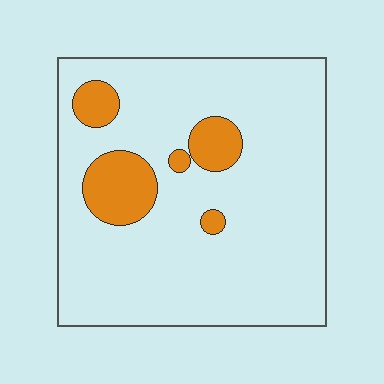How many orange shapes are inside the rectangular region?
5.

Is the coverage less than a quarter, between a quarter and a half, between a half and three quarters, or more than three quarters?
Less than a quarter.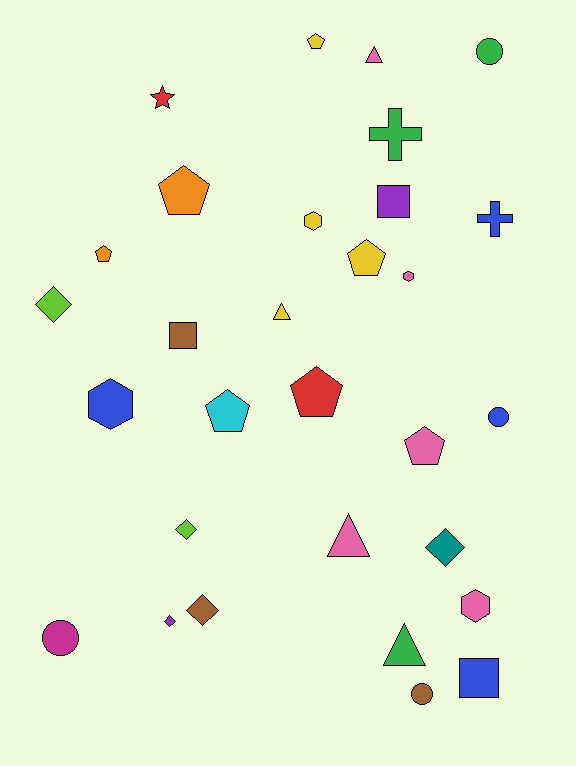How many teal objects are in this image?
There is 1 teal object.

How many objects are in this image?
There are 30 objects.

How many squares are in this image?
There are 3 squares.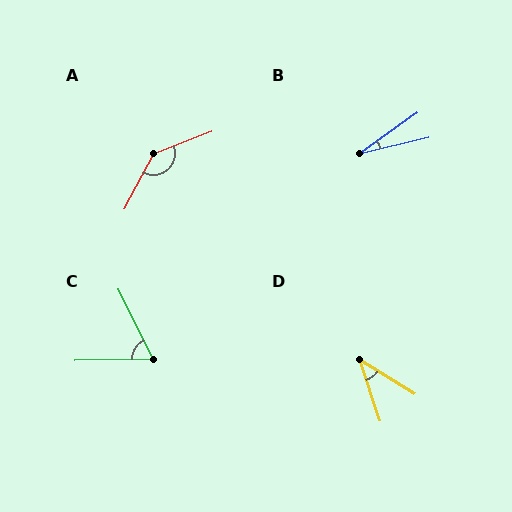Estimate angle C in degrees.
Approximately 66 degrees.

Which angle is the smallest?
B, at approximately 22 degrees.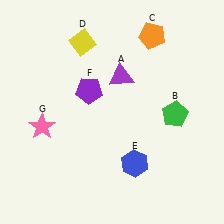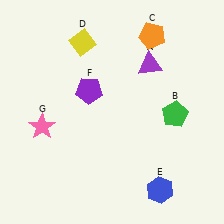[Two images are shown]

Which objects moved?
The objects that moved are: the purple triangle (A), the blue hexagon (E).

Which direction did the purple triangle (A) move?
The purple triangle (A) moved right.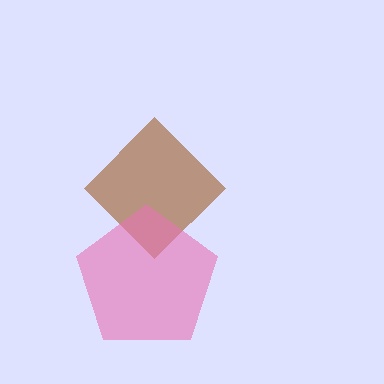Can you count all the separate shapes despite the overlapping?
Yes, there are 2 separate shapes.